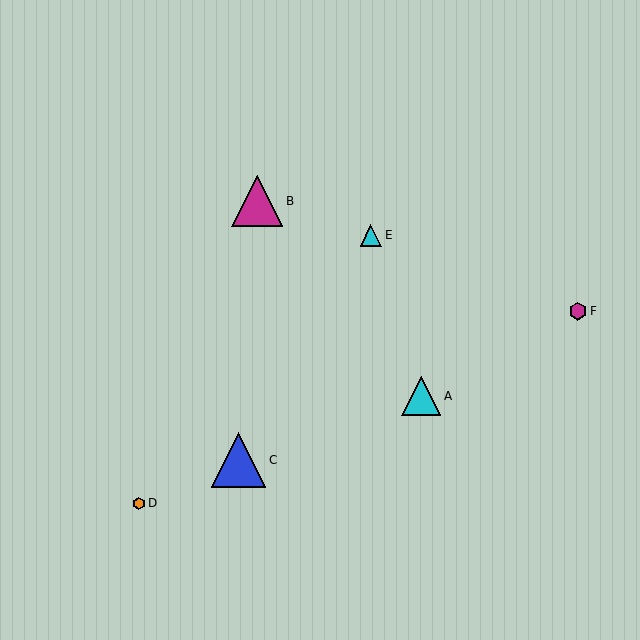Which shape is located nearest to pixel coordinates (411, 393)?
The cyan triangle (labeled A) at (421, 396) is nearest to that location.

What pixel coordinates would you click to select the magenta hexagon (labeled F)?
Click at (578, 311) to select the magenta hexagon F.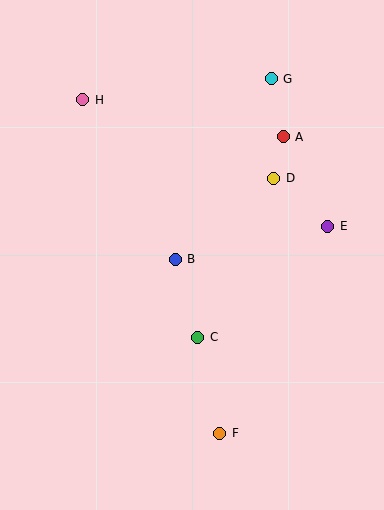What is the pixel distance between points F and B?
The distance between F and B is 179 pixels.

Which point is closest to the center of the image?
Point B at (175, 259) is closest to the center.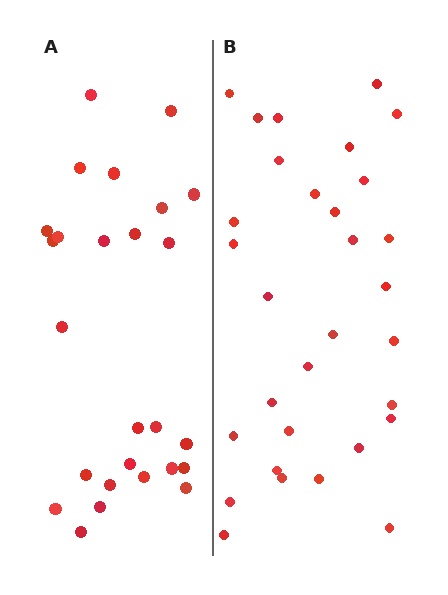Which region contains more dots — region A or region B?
Region B (the right region) has more dots.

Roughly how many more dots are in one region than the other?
Region B has about 5 more dots than region A.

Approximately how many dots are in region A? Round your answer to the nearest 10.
About 30 dots. (The exact count is 26, which rounds to 30.)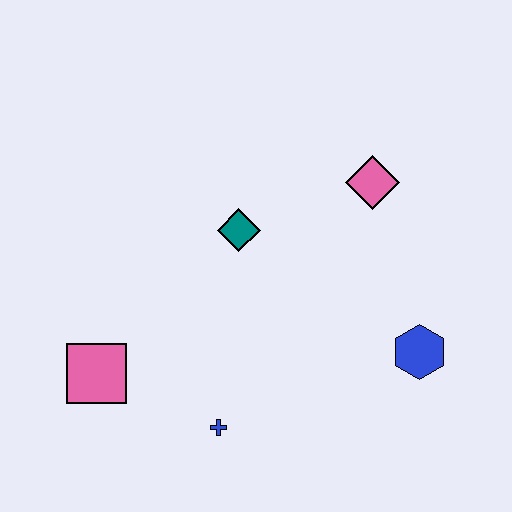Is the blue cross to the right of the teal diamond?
No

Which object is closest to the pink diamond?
The teal diamond is closest to the pink diamond.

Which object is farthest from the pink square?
The pink diamond is farthest from the pink square.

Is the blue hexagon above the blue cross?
Yes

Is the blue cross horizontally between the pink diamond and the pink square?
Yes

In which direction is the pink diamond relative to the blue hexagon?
The pink diamond is above the blue hexagon.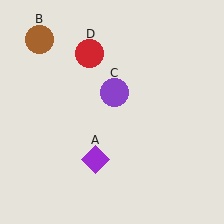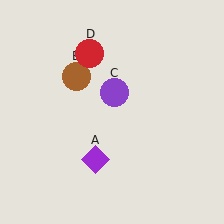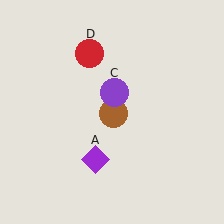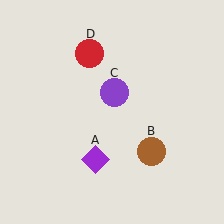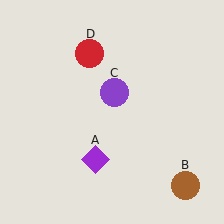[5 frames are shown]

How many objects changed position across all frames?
1 object changed position: brown circle (object B).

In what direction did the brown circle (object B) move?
The brown circle (object B) moved down and to the right.